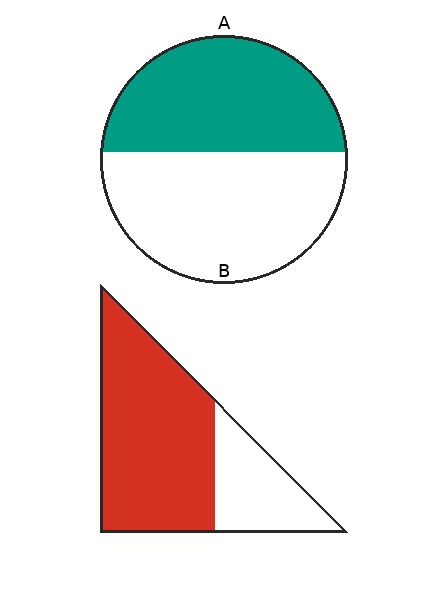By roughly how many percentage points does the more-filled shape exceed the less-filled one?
By roughly 25 percentage points (B over A).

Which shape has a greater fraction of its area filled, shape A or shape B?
Shape B.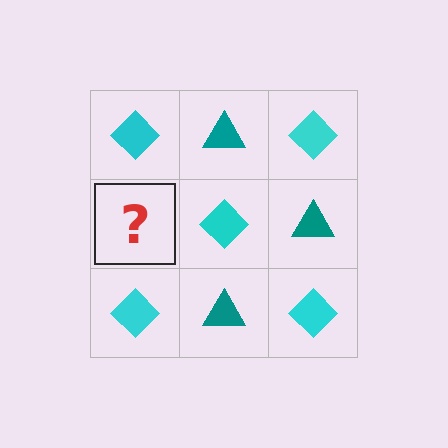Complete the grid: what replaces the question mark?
The question mark should be replaced with a teal triangle.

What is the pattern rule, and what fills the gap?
The rule is that it alternates cyan diamond and teal triangle in a checkerboard pattern. The gap should be filled with a teal triangle.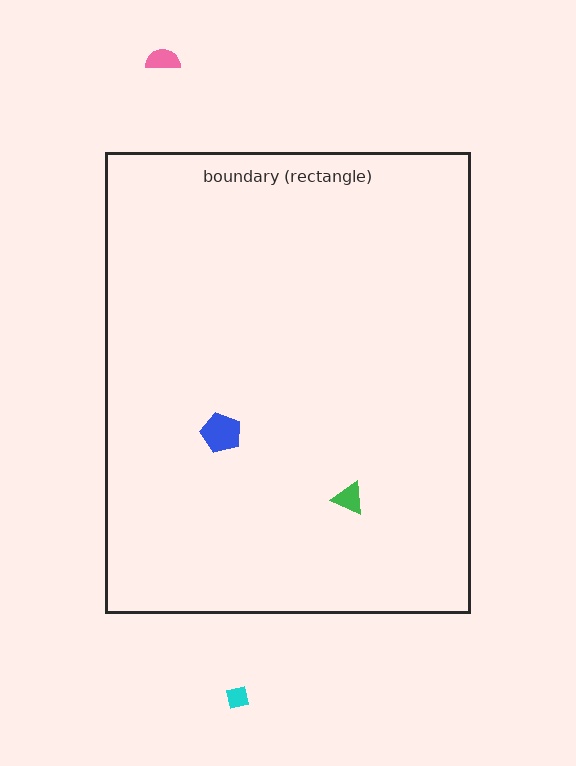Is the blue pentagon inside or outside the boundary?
Inside.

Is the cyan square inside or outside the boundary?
Outside.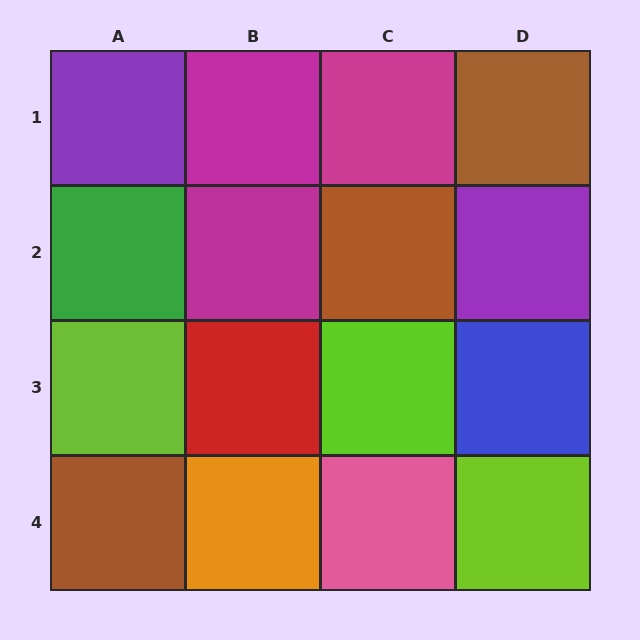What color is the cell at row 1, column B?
Magenta.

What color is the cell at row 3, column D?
Blue.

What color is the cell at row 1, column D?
Brown.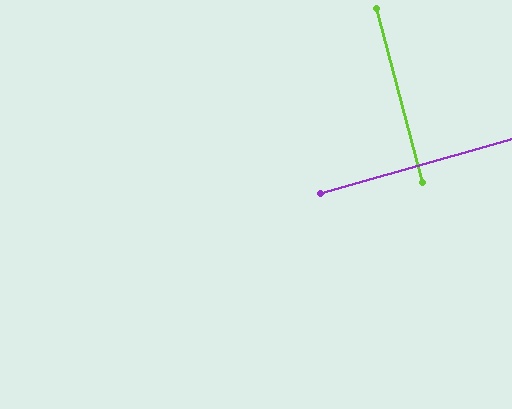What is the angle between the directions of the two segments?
Approximately 89 degrees.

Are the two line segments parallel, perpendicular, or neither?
Perpendicular — they meet at approximately 89°.